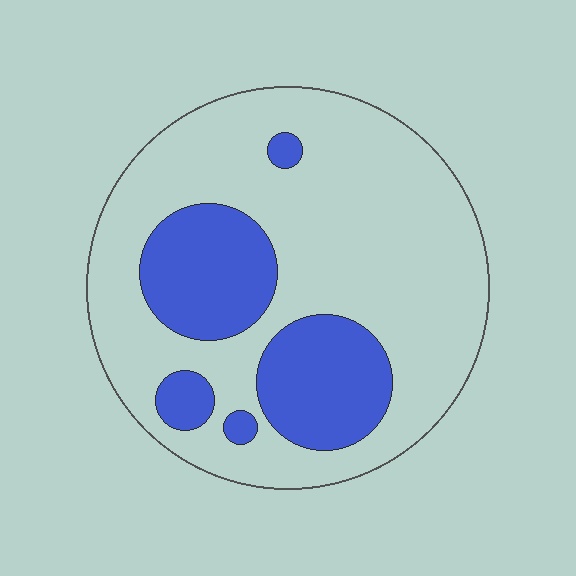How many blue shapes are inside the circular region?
5.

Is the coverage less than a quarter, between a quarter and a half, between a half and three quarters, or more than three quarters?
Between a quarter and a half.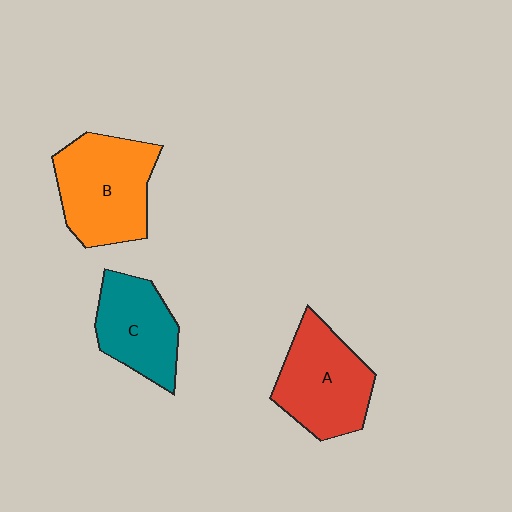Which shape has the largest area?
Shape B (orange).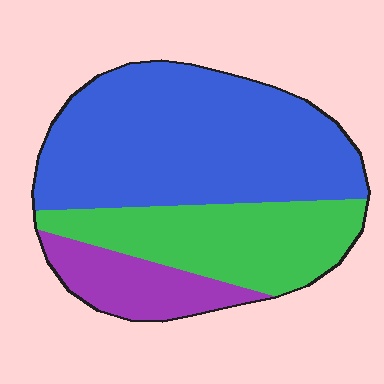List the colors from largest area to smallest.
From largest to smallest: blue, green, purple.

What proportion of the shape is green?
Green covers 29% of the shape.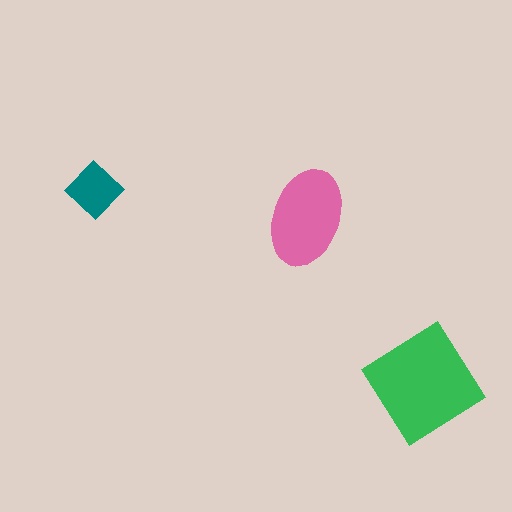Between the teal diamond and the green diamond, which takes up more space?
The green diamond.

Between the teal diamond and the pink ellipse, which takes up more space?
The pink ellipse.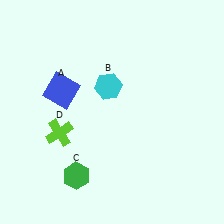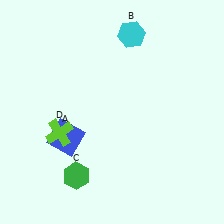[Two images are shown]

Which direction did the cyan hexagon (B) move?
The cyan hexagon (B) moved up.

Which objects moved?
The objects that moved are: the blue square (A), the cyan hexagon (B).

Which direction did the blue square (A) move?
The blue square (A) moved down.